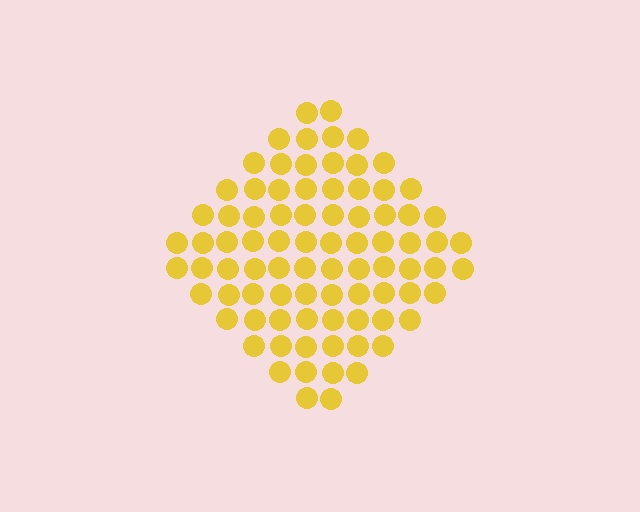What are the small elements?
The small elements are circles.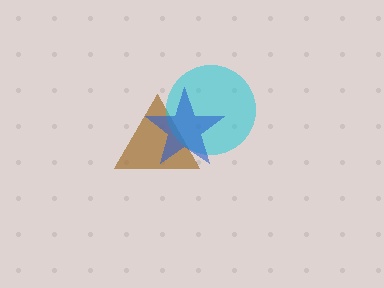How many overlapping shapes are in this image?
There are 3 overlapping shapes in the image.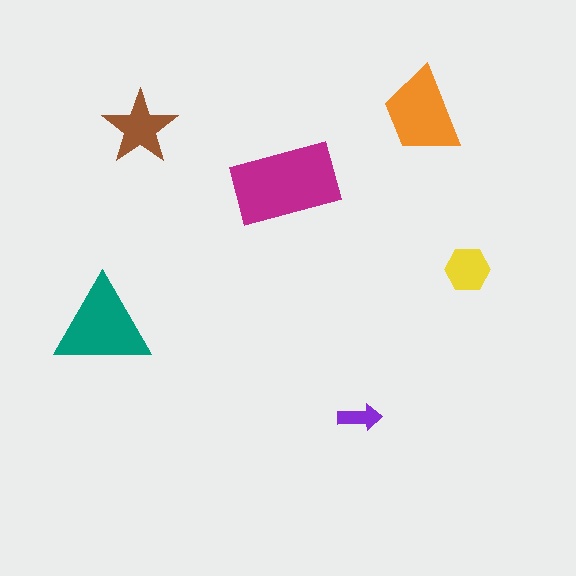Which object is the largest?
The magenta rectangle.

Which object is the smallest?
The purple arrow.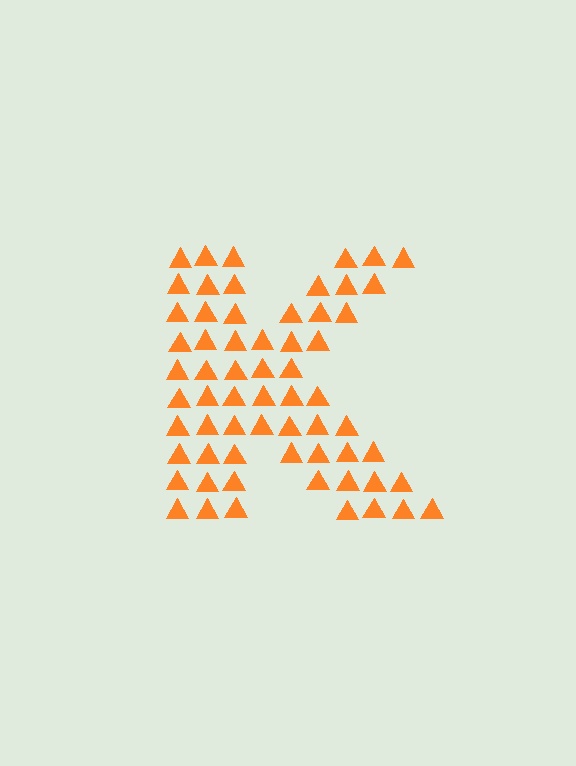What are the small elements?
The small elements are triangles.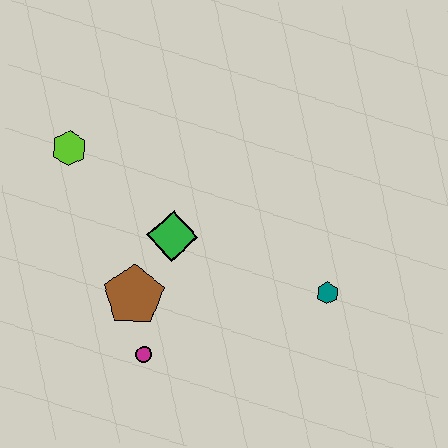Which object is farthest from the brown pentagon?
The teal hexagon is farthest from the brown pentagon.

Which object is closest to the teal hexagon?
The green diamond is closest to the teal hexagon.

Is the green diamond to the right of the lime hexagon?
Yes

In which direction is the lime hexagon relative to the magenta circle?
The lime hexagon is above the magenta circle.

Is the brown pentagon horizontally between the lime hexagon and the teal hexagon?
Yes